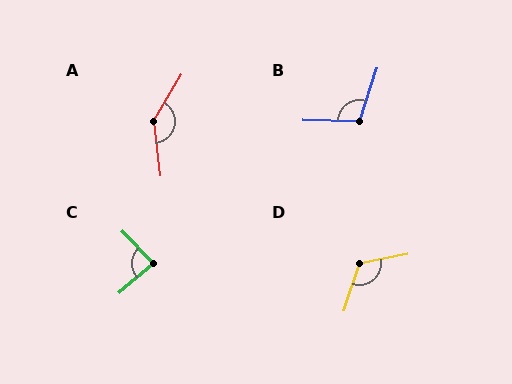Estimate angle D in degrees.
Approximately 120 degrees.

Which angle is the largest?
A, at approximately 143 degrees.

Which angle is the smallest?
C, at approximately 87 degrees.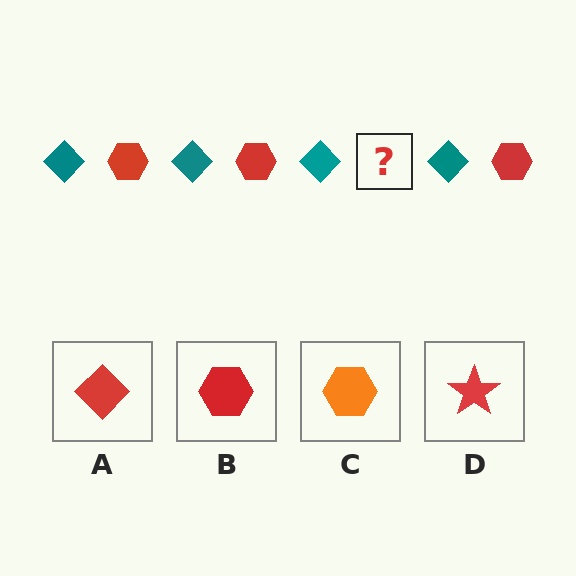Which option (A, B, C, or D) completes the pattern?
B.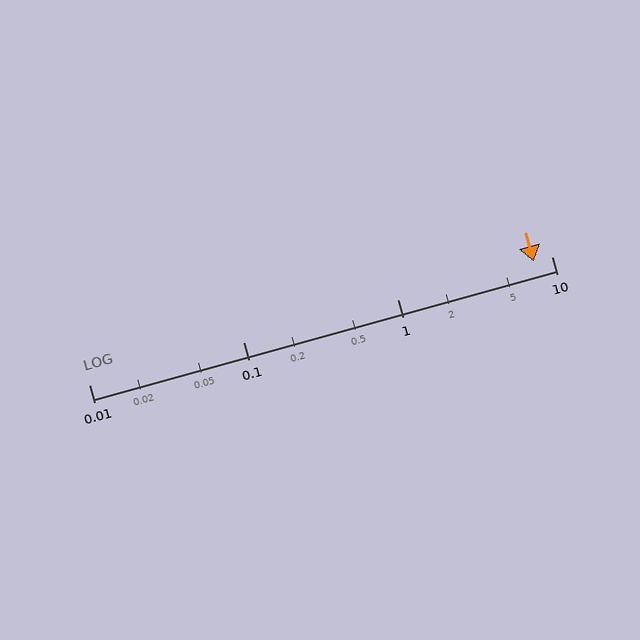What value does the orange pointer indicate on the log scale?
The pointer indicates approximately 7.7.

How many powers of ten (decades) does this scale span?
The scale spans 3 decades, from 0.01 to 10.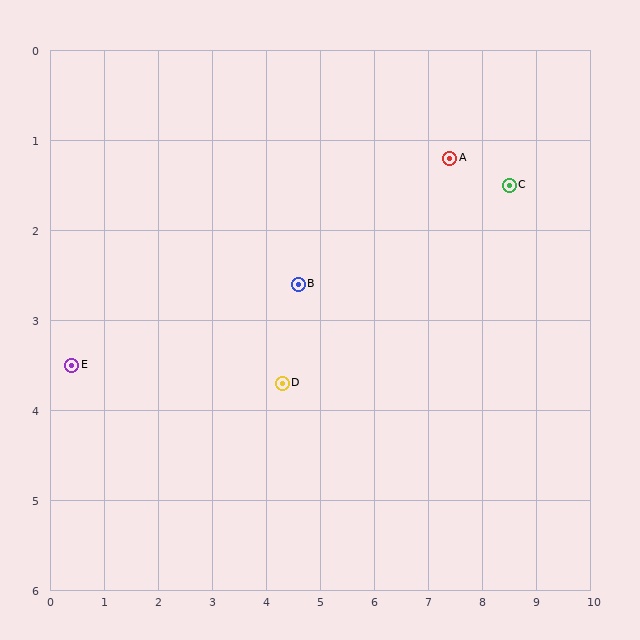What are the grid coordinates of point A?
Point A is at approximately (7.4, 1.2).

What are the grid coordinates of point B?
Point B is at approximately (4.6, 2.6).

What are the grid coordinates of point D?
Point D is at approximately (4.3, 3.7).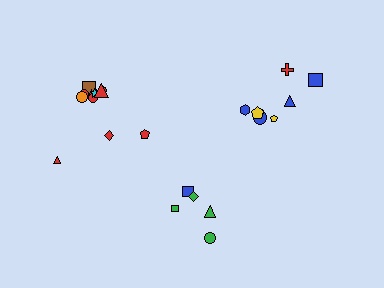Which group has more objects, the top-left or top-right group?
The top-left group.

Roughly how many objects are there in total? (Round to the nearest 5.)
Roughly 25 objects in total.